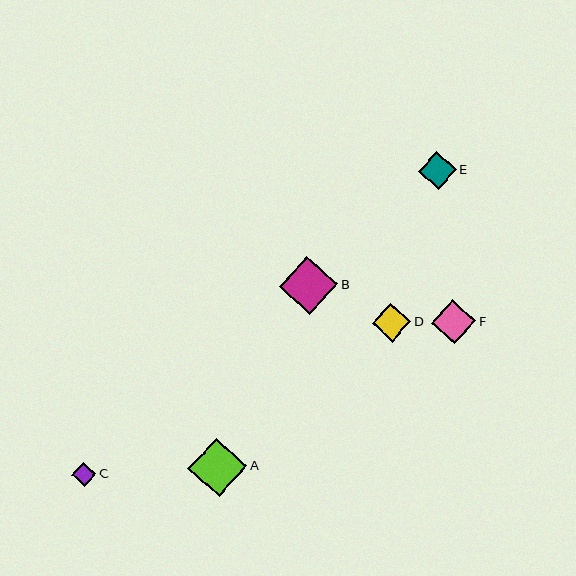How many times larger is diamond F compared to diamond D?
Diamond F is approximately 1.1 times the size of diamond D.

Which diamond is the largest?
Diamond A is the largest with a size of approximately 59 pixels.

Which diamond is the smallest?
Diamond C is the smallest with a size of approximately 24 pixels.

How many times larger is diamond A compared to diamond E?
Diamond A is approximately 1.6 times the size of diamond E.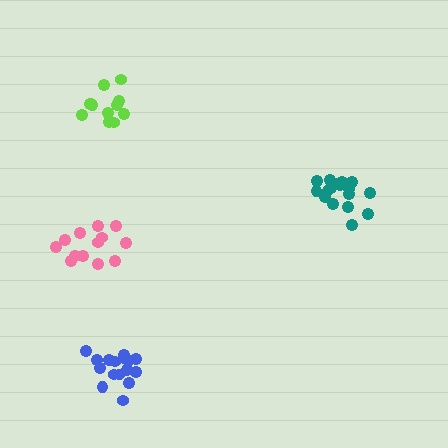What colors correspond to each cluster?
The clusters are colored: teal, lime, blue, pink.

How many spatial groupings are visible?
There are 4 spatial groupings.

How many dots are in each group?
Group 1: 17 dots, Group 2: 12 dots, Group 3: 16 dots, Group 4: 13 dots (58 total).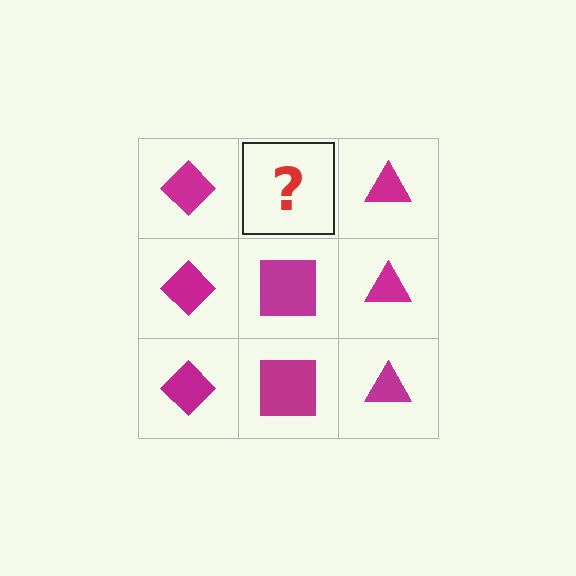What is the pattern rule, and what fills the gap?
The rule is that each column has a consistent shape. The gap should be filled with a magenta square.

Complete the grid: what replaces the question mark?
The question mark should be replaced with a magenta square.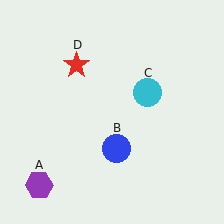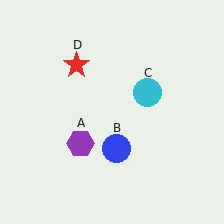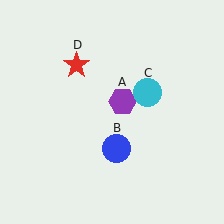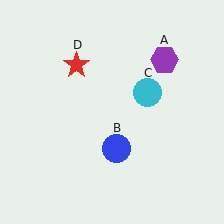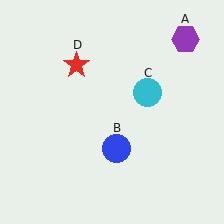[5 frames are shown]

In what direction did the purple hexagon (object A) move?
The purple hexagon (object A) moved up and to the right.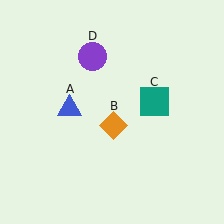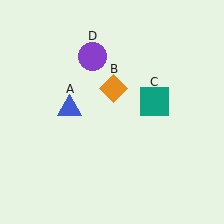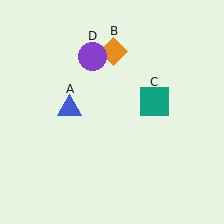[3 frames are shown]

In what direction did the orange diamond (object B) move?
The orange diamond (object B) moved up.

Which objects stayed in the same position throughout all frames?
Blue triangle (object A) and teal square (object C) and purple circle (object D) remained stationary.